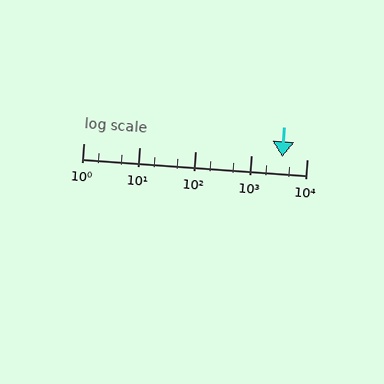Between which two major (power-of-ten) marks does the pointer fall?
The pointer is between 1000 and 10000.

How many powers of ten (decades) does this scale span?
The scale spans 4 decades, from 1 to 10000.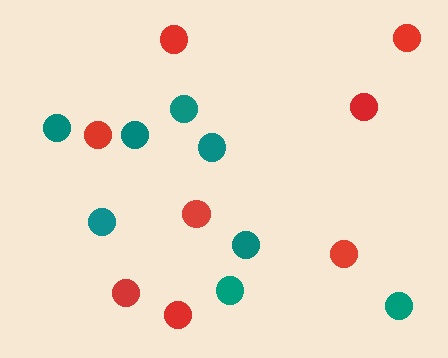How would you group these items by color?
There are 2 groups: one group of red circles (8) and one group of teal circles (8).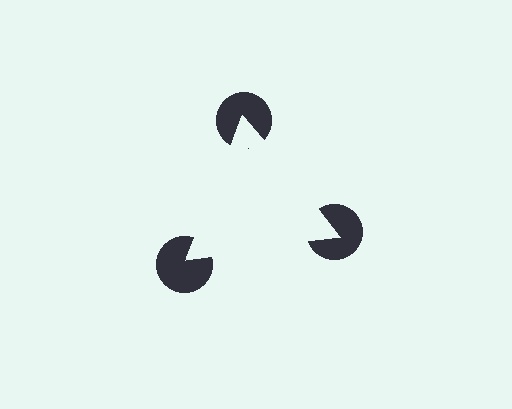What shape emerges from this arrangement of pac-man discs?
An illusory triangle — its edges are inferred from the aligned wedge cuts in the pac-man discs, not physically drawn.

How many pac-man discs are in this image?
There are 3 — one at each vertex of the illusory triangle.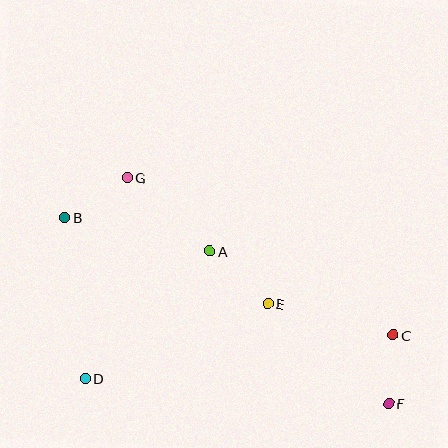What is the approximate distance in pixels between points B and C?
The distance between B and C is approximately 349 pixels.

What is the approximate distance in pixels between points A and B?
The distance between A and B is approximately 149 pixels.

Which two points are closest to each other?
Points C and F are closest to each other.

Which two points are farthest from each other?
Points B and F are farthest from each other.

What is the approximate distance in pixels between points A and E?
The distance between A and E is approximately 79 pixels.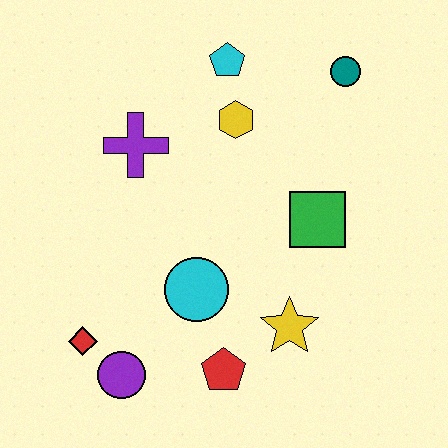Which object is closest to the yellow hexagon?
The cyan pentagon is closest to the yellow hexagon.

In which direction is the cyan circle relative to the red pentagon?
The cyan circle is above the red pentagon.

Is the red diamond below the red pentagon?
No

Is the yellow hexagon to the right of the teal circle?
No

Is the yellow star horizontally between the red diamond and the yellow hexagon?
No